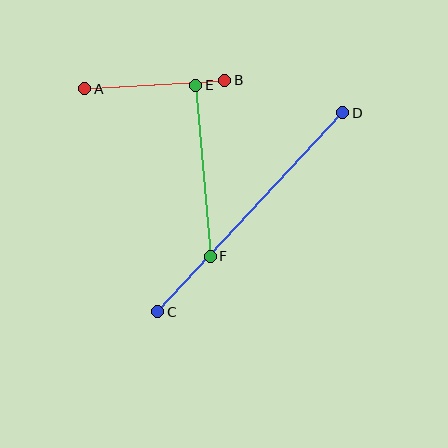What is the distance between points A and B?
The distance is approximately 140 pixels.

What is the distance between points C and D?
The distance is approximately 272 pixels.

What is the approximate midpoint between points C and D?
The midpoint is at approximately (250, 212) pixels.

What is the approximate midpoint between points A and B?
The midpoint is at approximately (155, 85) pixels.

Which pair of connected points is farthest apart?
Points C and D are farthest apart.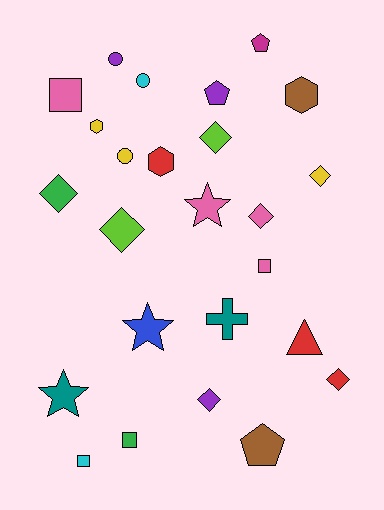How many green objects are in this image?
There are 2 green objects.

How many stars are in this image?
There are 3 stars.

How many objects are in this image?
There are 25 objects.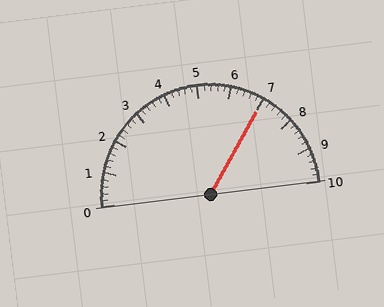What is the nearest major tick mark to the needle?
The nearest major tick mark is 7.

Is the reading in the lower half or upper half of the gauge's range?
The reading is in the upper half of the range (0 to 10).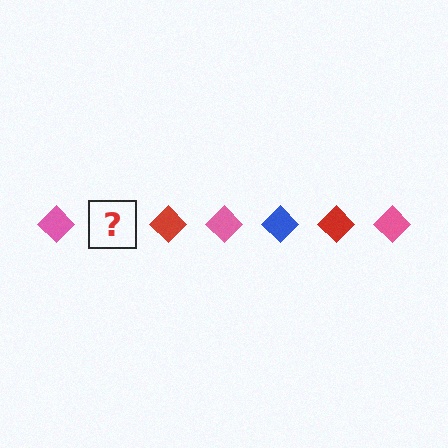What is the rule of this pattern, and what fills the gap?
The rule is that the pattern cycles through pink, blue, red diamonds. The gap should be filled with a blue diamond.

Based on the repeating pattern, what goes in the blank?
The blank should be a blue diamond.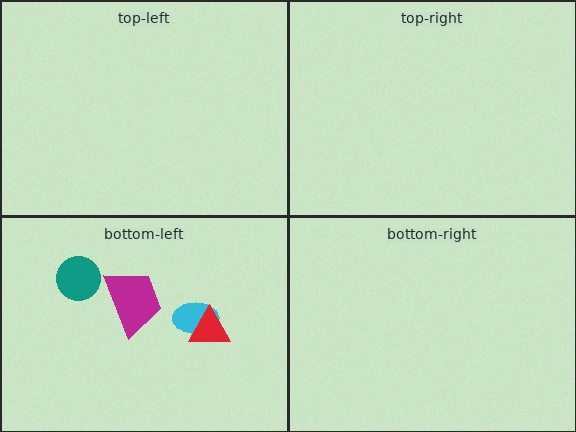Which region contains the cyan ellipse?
The bottom-left region.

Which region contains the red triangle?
The bottom-left region.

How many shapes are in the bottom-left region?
4.